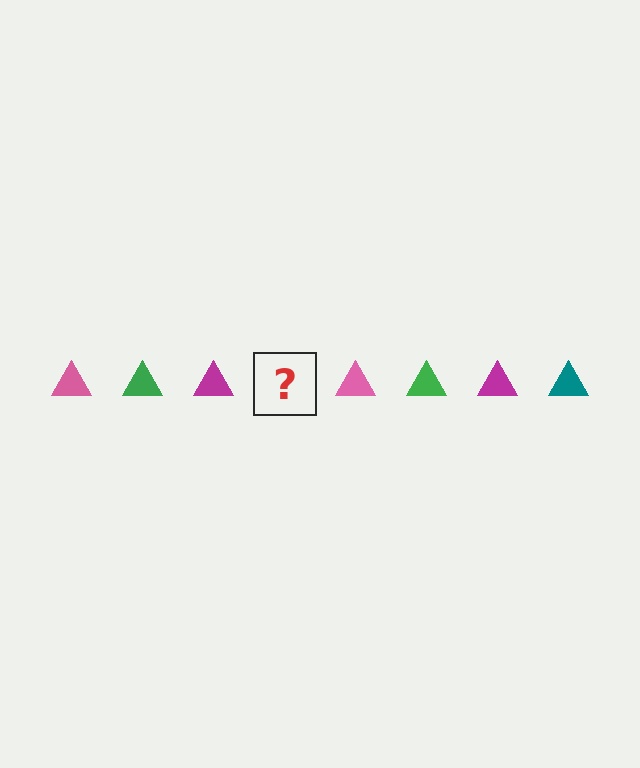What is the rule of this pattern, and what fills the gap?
The rule is that the pattern cycles through pink, green, magenta, teal triangles. The gap should be filled with a teal triangle.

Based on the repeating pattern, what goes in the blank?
The blank should be a teal triangle.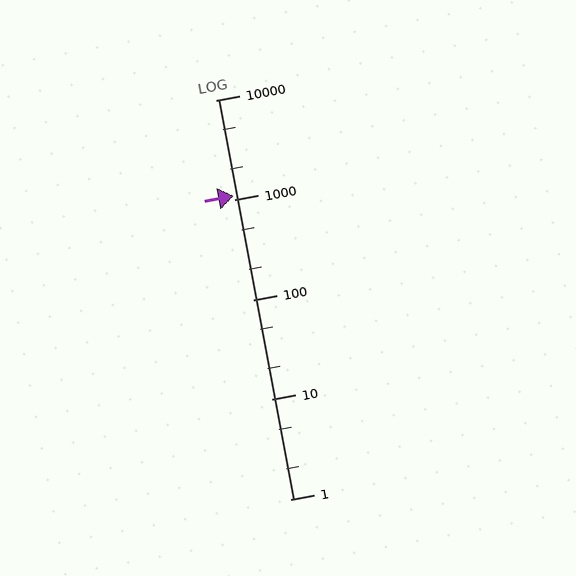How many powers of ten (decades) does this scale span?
The scale spans 4 decades, from 1 to 10000.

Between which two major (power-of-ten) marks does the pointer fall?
The pointer is between 1000 and 10000.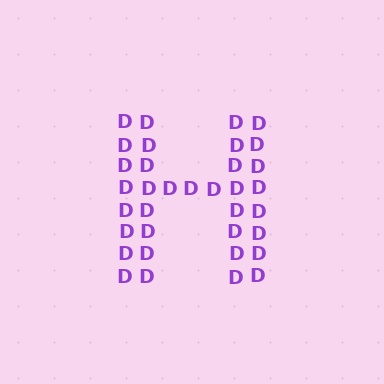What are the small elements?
The small elements are letter D's.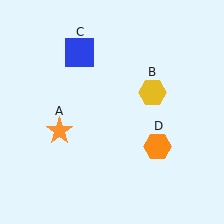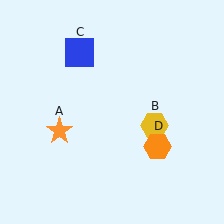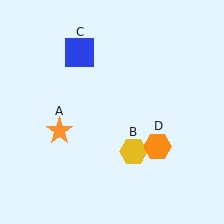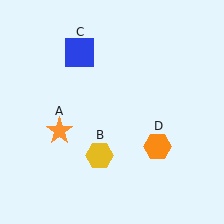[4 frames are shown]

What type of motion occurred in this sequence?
The yellow hexagon (object B) rotated clockwise around the center of the scene.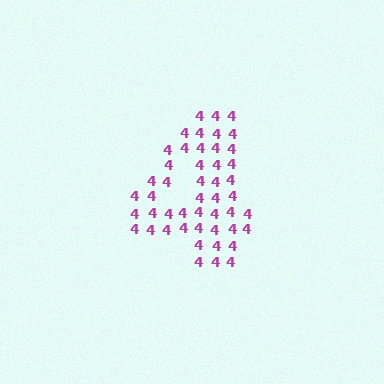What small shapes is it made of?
It is made of small digit 4's.